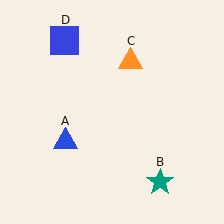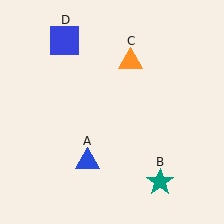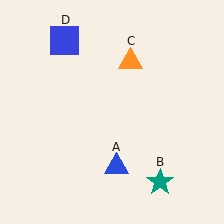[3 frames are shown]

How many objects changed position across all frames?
1 object changed position: blue triangle (object A).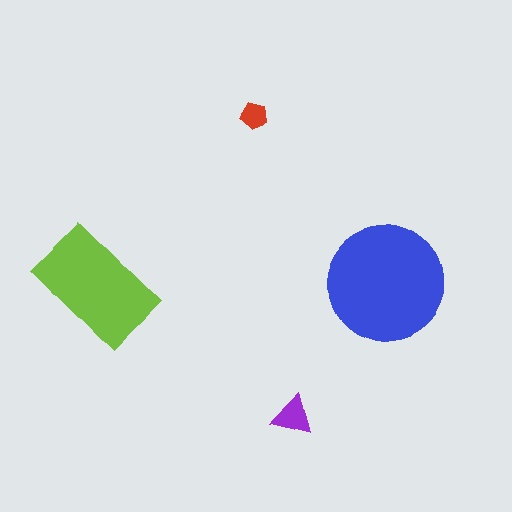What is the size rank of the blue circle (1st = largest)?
1st.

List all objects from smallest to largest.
The red pentagon, the purple triangle, the lime rectangle, the blue circle.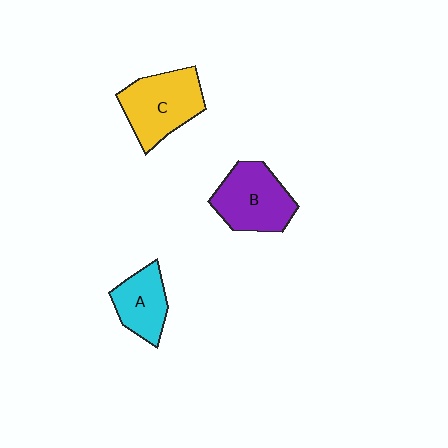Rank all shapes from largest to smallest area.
From largest to smallest: C (yellow), B (purple), A (cyan).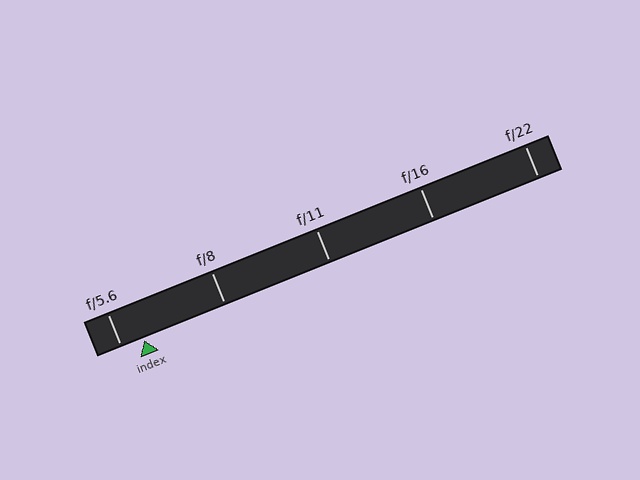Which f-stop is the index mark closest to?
The index mark is closest to f/5.6.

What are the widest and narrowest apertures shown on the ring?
The widest aperture shown is f/5.6 and the narrowest is f/22.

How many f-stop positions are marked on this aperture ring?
There are 5 f-stop positions marked.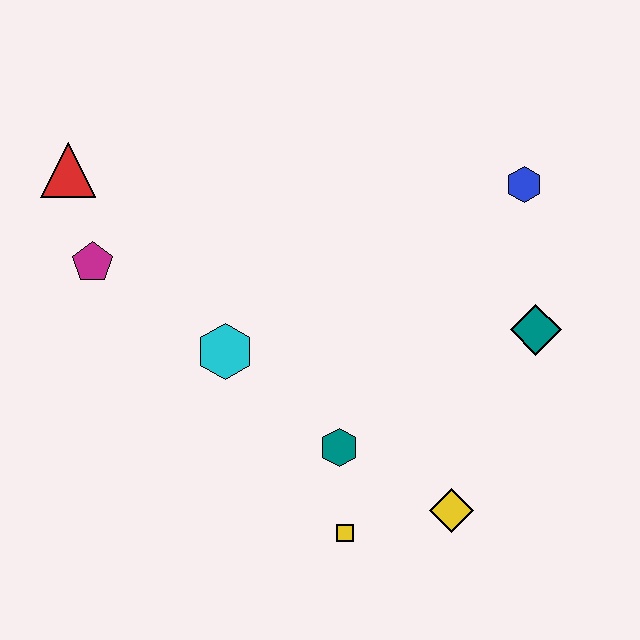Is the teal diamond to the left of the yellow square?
No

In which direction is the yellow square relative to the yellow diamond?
The yellow square is to the left of the yellow diamond.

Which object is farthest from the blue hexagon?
The red triangle is farthest from the blue hexagon.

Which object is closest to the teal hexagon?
The yellow square is closest to the teal hexagon.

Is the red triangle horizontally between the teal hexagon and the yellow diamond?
No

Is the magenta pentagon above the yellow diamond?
Yes